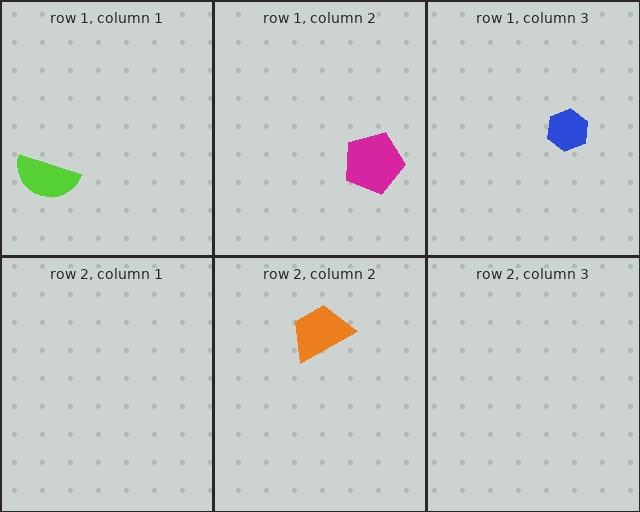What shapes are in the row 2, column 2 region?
The orange trapezoid.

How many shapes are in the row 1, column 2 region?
1.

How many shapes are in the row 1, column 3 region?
1.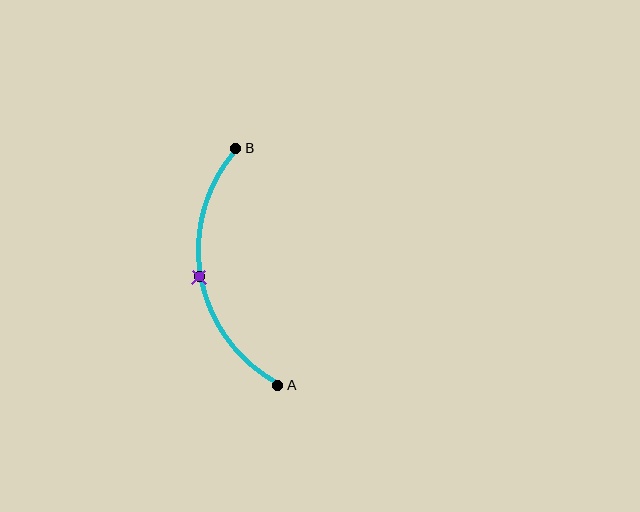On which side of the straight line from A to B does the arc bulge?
The arc bulges to the left of the straight line connecting A and B.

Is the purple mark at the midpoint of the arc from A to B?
Yes. The purple mark lies on the arc at equal arc-length from both A and B — it is the arc midpoint.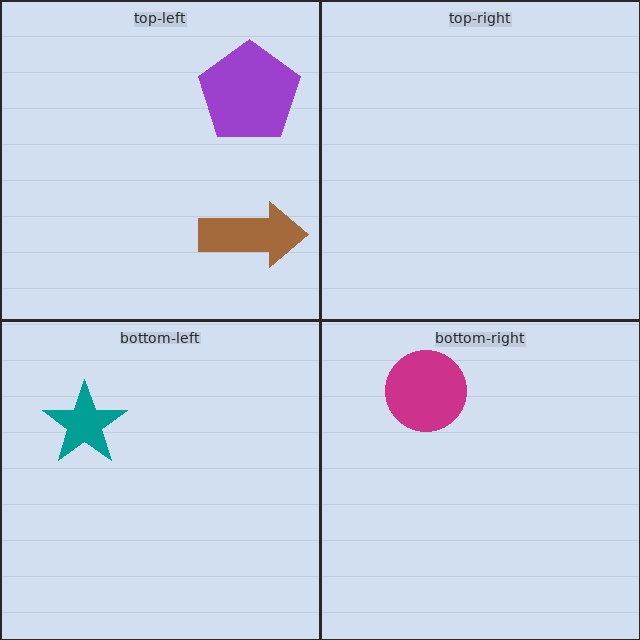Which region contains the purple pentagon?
The top-left region.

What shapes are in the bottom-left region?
The teal star.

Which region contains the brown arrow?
The top-left region.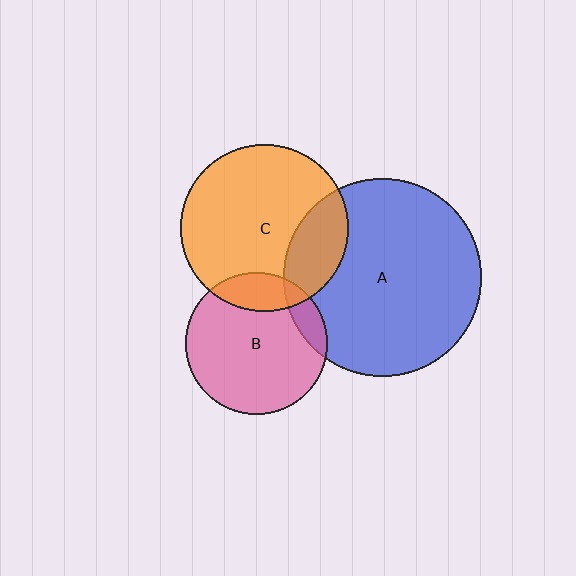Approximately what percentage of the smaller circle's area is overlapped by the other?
Approximately 15%.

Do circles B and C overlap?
Yes.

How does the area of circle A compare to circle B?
Approximately 2.0 times.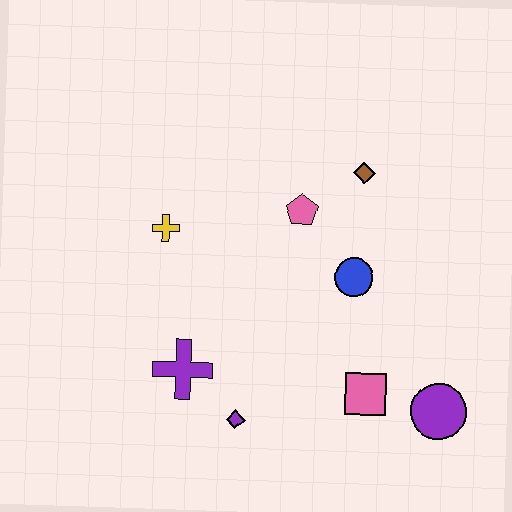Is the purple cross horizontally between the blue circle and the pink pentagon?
No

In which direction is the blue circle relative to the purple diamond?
The blue circle is above the purple diamond.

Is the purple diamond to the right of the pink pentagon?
No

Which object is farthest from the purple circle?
The yellow cross is farthest from the purple circle.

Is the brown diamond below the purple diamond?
No